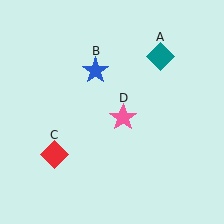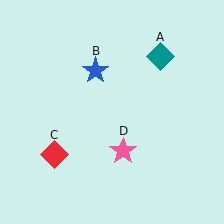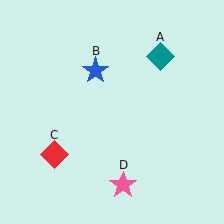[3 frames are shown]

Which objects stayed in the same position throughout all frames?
Teal diamond (object A) and blue star (object B) and red diamond (object C) remained stationary.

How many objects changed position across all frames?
1 object changed position: pink star (object D).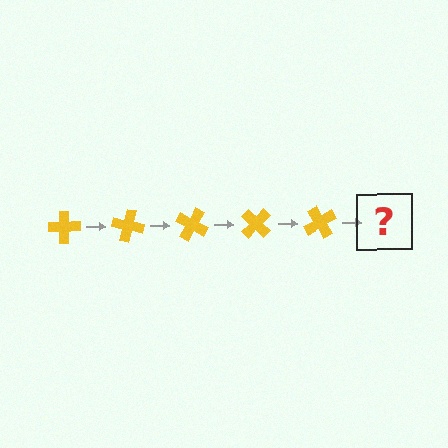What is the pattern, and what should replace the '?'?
The pattern is that the cross rotates 15 degrees each step. The '?' should be a yellow cross rotated 75 degrees.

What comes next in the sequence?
The next element should be a yellow cross rotated 75 degrees.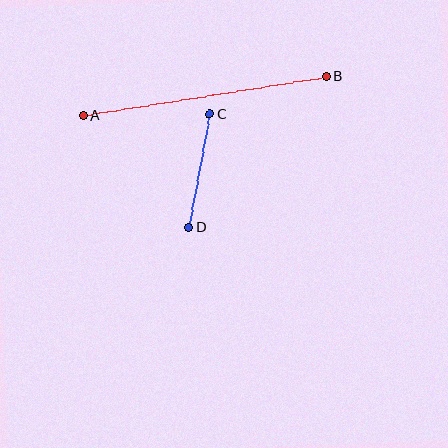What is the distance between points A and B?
The distance is approximately 246 pixels.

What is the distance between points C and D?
The distance is approximately 115 pixels.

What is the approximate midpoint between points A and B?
The midpoint is at approximately (205, 96) pixels.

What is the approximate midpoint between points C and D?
The midpoint is at approximately (199, 171) pixels.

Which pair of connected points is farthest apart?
Points A and B are farthest apart.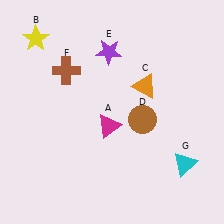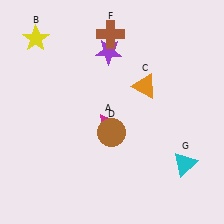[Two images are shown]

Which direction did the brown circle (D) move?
The brown circle (D) moved left.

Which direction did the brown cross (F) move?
The brown cross (F) moved right.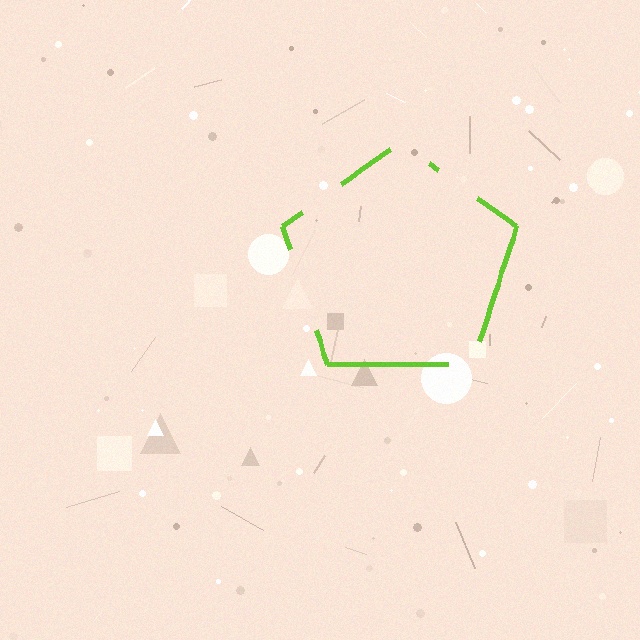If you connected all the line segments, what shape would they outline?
They would outline a pentagon.